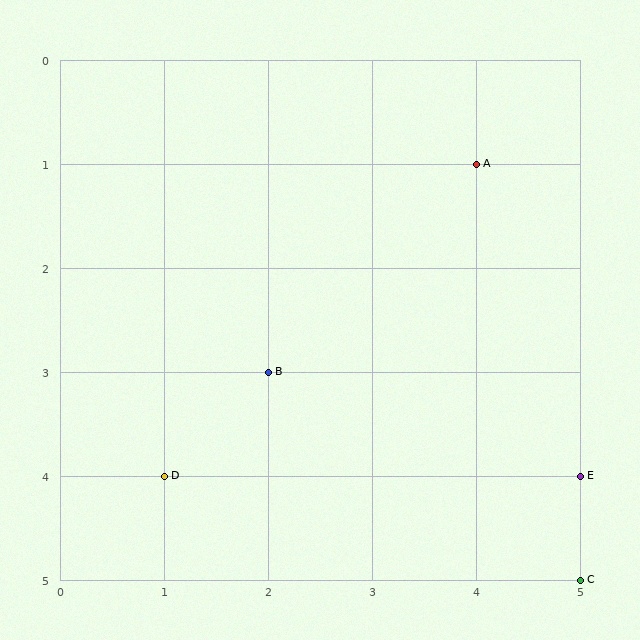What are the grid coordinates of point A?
Point A is at grid coordinates (4, 1).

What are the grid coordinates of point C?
Point C is at grid coordinates (5, 5).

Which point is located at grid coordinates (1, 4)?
Point D is at (1, 4).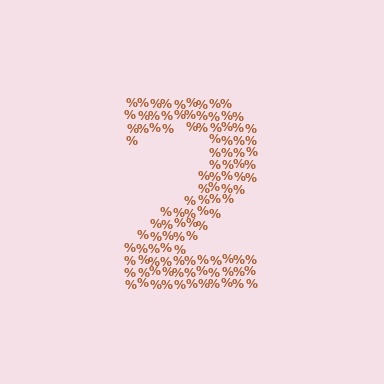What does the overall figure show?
The overall figure shows the digit 2.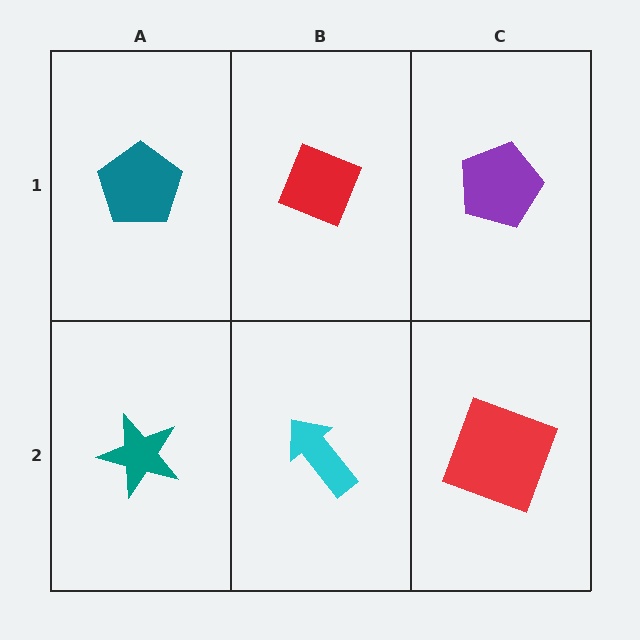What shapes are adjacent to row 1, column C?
A red square (row 2, column C), a red diamond (row 1, column B).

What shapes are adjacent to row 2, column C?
A purple pentagon (row 1, column C), a cyan arrow (row 2, column B).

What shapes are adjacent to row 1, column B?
A cyan arrow (row 2, column B), a teal pentagon (row 1, column A), a purple pentagon (row 1, column C).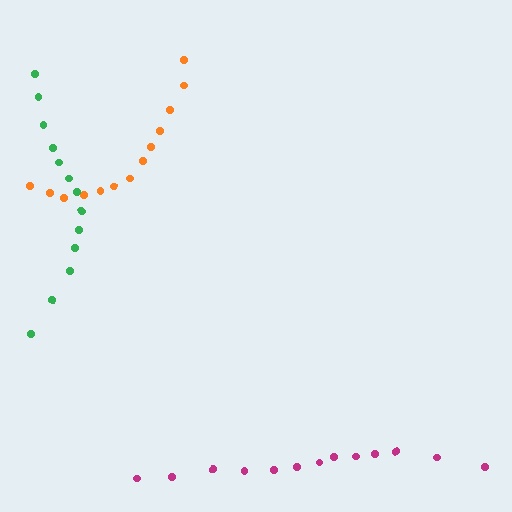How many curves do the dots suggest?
There are 3 distinct paths.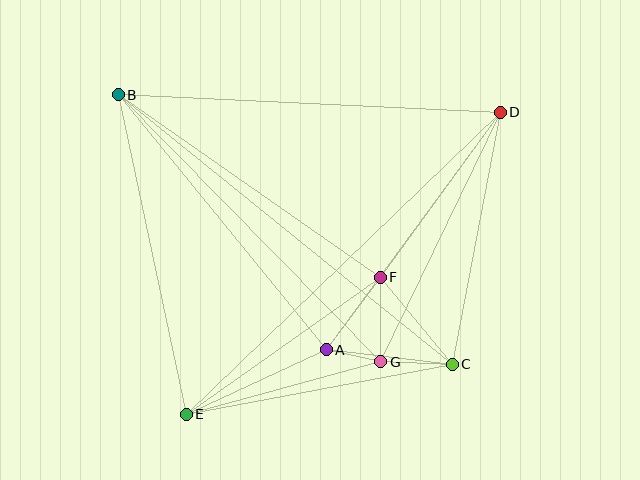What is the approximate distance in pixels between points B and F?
The distance between B and F is approximately 319 pixels.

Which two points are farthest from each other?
Points D and E are farthest from each other.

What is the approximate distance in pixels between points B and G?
The distance between B and G is approximately 374 pixels.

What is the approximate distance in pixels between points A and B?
The distance between A and B is approximately 329 pixels.